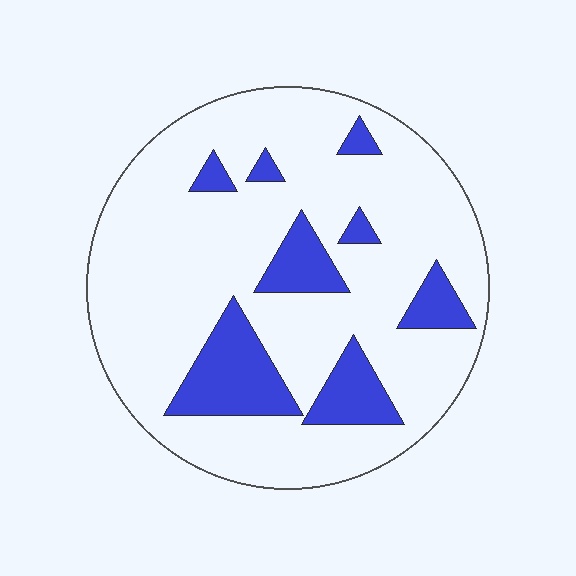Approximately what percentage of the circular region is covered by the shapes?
Approximately 20%.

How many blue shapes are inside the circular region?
8.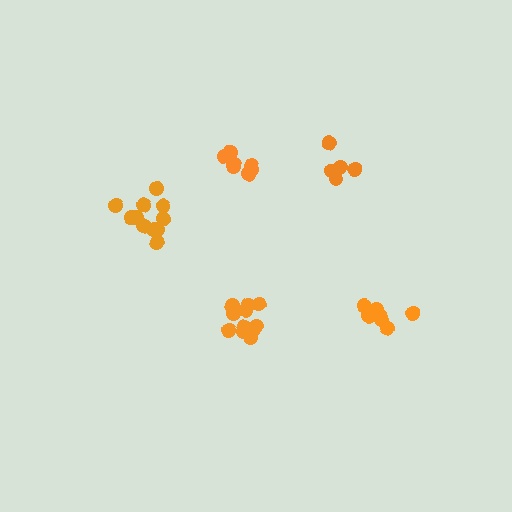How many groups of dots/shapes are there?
There are 5 groups.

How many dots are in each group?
Group 1: 11 dots, Group 2: 11 dots, Group 3: 5 dots, Group 4: 7 dots, Group 5: 7 dots (41 total).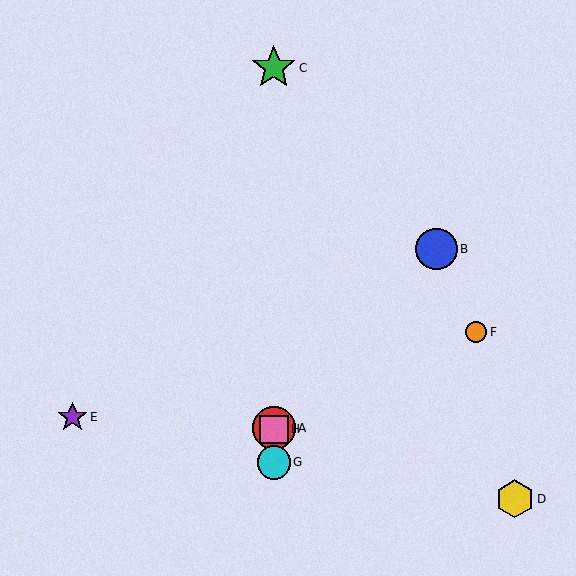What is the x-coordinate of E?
Object E is at x≈72.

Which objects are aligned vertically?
Objects A, C, G, H are aligned vertically.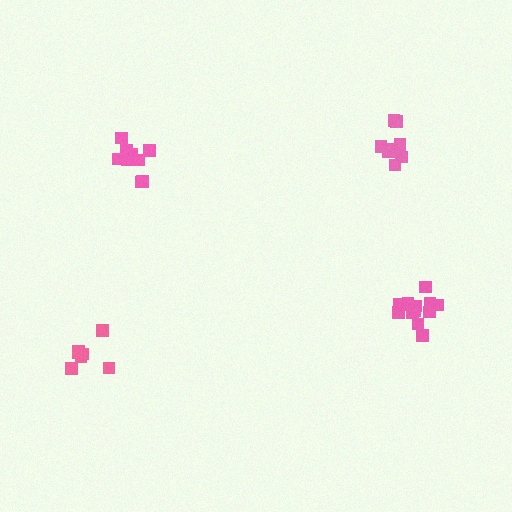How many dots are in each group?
Group 1: 12 dots, Group 2: 8 dots, Group 3: 9 dots, Group 4: 7 dots (36 total).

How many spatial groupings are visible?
There are 4 spatial groupings.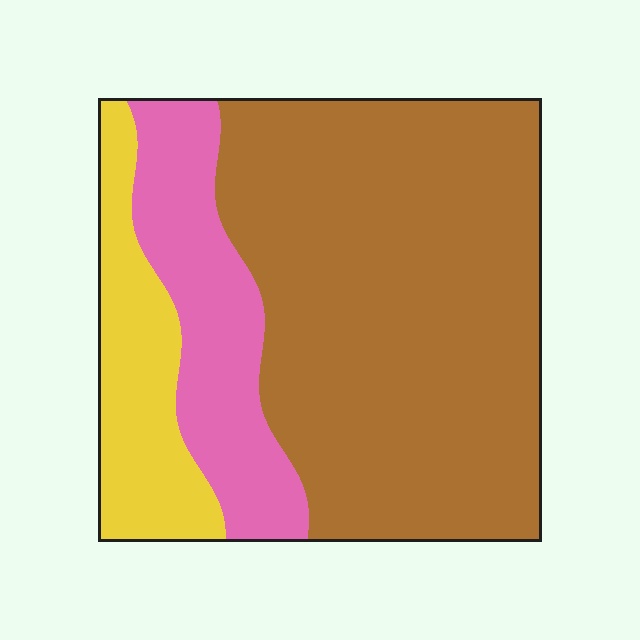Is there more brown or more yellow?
Brown.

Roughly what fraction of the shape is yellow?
Yellow covers 16% of the shape.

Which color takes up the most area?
Brown, at roughly 65%.